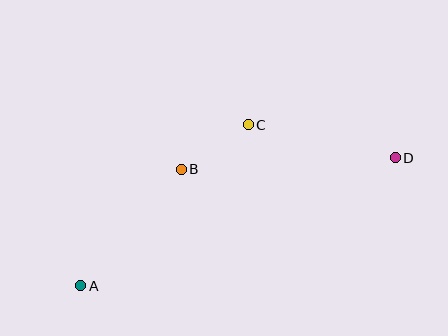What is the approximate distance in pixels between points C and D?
The distance between C and D is approximately 151 pixels.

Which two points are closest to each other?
Points B and C are closest to each other.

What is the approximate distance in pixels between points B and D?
The distance between B and D is approximately 214 pixels.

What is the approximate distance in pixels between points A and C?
The distance between A and C is approximately 233 pixels.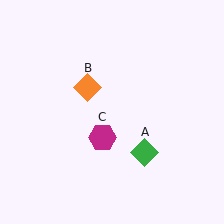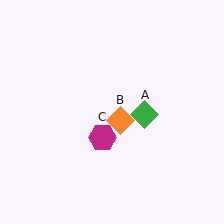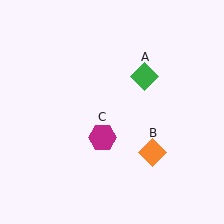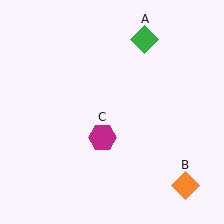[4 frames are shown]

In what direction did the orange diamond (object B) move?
The orange diamond (object B) moved down and to the right.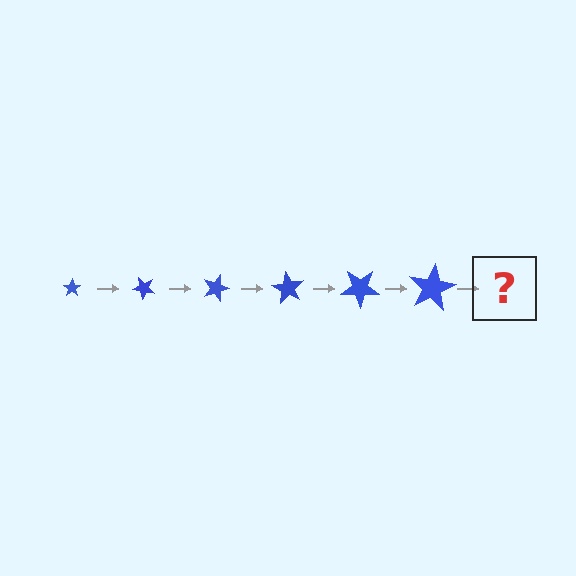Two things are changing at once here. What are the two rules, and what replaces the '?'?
The two rules are that the star grows larger each step and it rotates 45 degrees each step. The '?' should be a star, larger than the previous one and rotated 270 degrees from the start.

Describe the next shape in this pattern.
It should be a star, larger than the previous one and rotated 270 degrees from the start.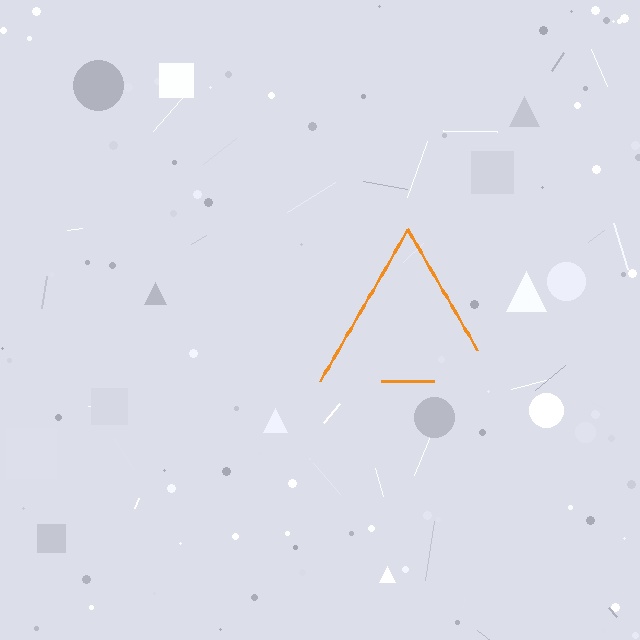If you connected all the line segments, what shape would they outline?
They would outline a triangle.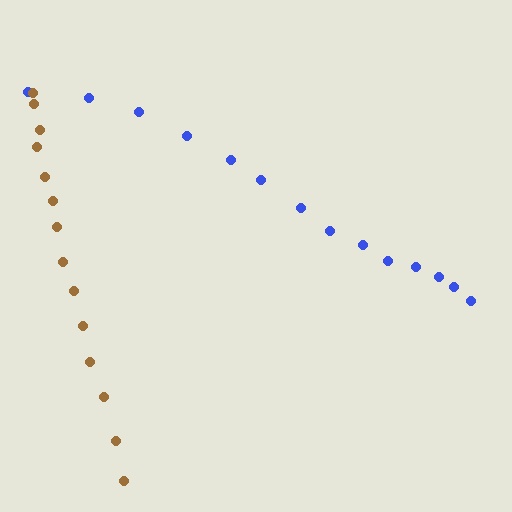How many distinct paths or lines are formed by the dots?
There are 2 distinct paths.